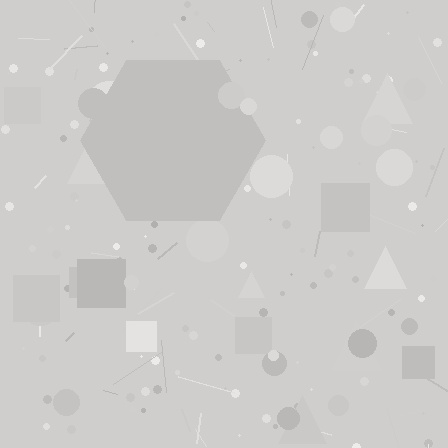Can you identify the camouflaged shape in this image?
The camouflaged shape is a hexagon.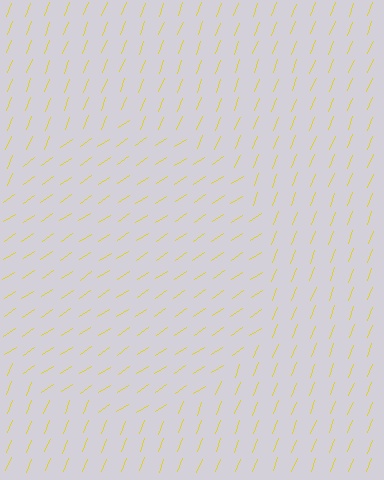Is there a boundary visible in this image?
Yes, there is a texture boundary formed by a change in line orientation.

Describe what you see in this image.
The image is filled with small yellow line segments. A circle region in the image has lines oriented differently from the surrounding lines, creating a visible texture boundary.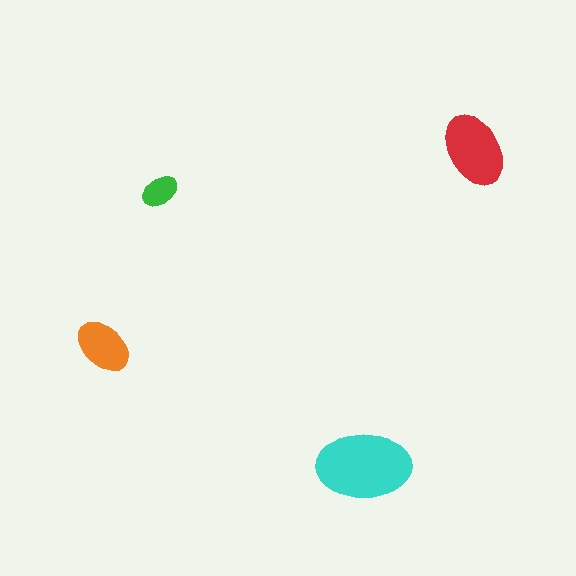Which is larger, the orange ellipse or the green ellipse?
The orange one.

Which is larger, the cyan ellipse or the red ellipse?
The cyan one.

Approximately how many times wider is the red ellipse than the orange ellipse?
About 1.5 times wider.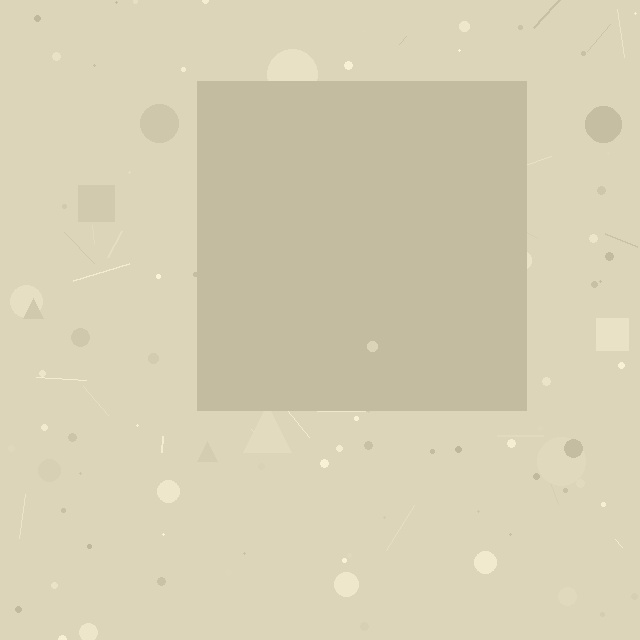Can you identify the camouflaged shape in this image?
The camouflaged shape is a square.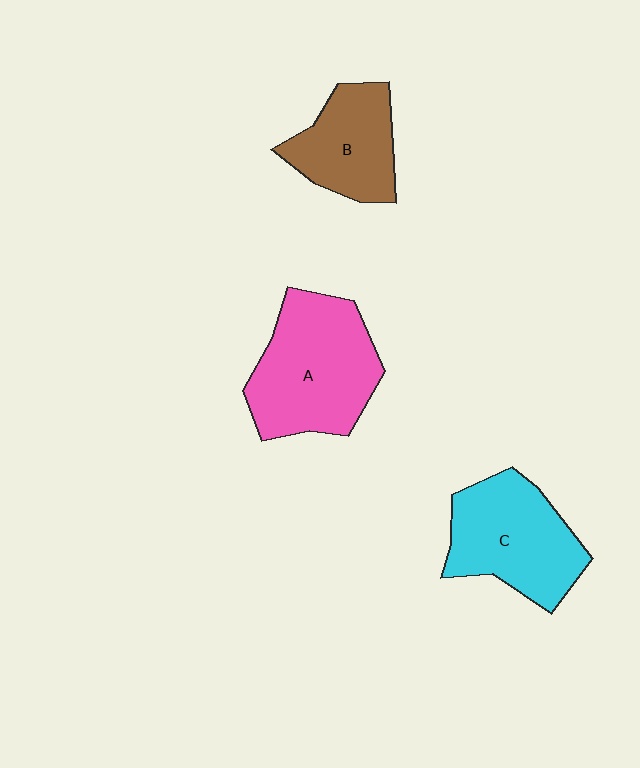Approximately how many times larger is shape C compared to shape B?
Approximately 1.3 times.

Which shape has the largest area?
Shape A (pink).